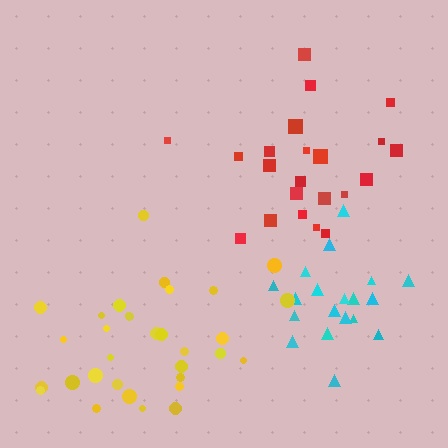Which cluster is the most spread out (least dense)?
Red.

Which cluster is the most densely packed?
Cyan.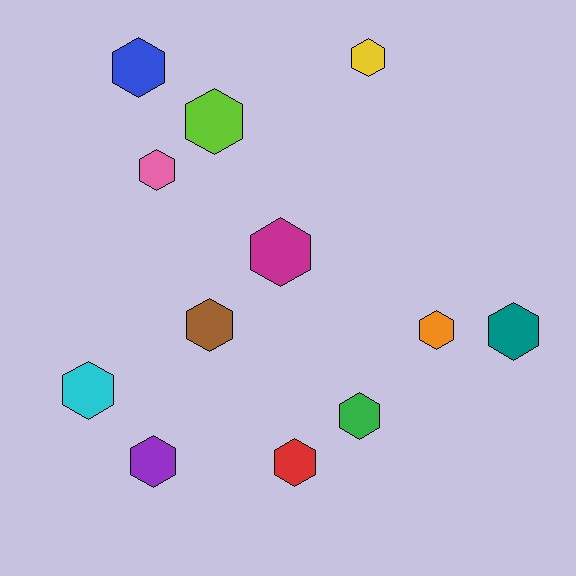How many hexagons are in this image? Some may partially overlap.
There are 12 hexagons.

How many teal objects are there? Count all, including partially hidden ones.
There is 1 teal object.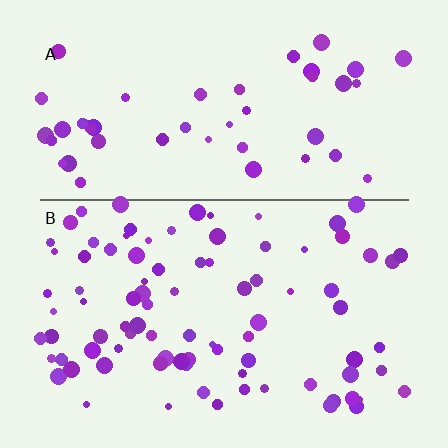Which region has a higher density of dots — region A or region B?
B (the bottom).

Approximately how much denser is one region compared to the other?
Approximately 1.8× — region B over region A.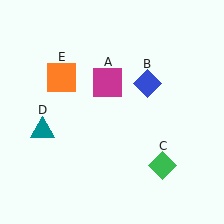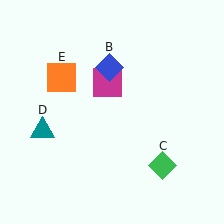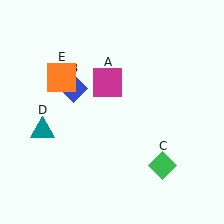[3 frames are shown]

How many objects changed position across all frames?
1 object changed position: blue diamond (object B).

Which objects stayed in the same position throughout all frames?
Magenta square (object A) and green diamond (object C) and teal triangle (object D) and orange square (object E) remained stationary.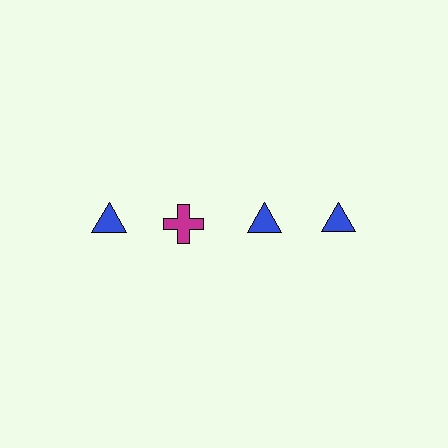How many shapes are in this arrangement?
There are 4 shapes arranged in a grid pattern.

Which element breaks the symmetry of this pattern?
The magenta cross in the top row, second from left column breaks the symmetry. All other shapes are blue triangles.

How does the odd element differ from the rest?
It differs in both color (magenta instead of blue) and shape (cross instead of triangle).